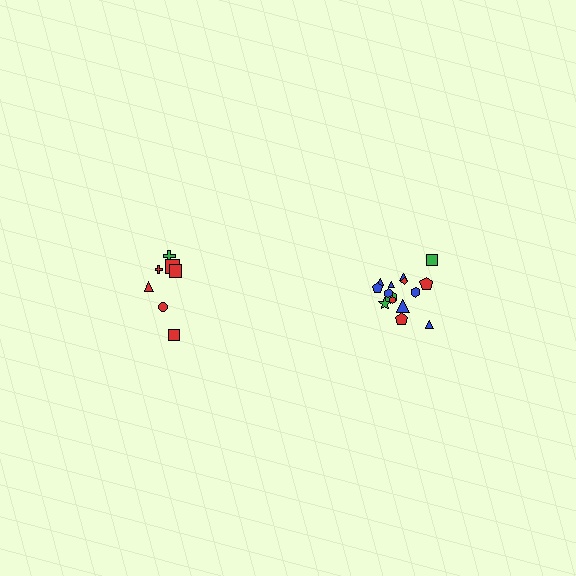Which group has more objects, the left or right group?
The right group.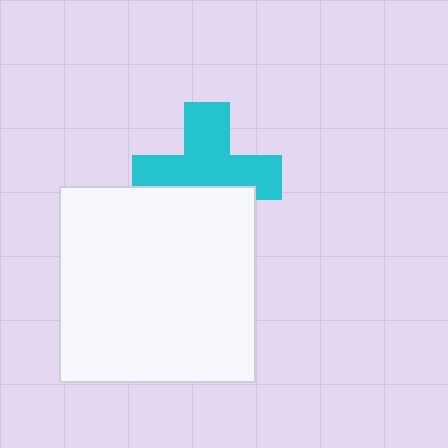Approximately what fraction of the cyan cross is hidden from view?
Roughly 36% of the cyan cross is hidden behind the white square.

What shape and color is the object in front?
The object in front is a white square.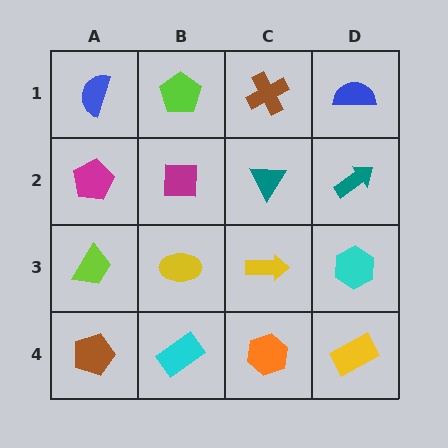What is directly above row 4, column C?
A yellow arrow.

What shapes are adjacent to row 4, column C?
A yellow arrow (row 3, column C), a cyan rectangle (row 4, column B), a yellow rectangle (row 4, column D).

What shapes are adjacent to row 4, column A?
A lime trapezoid (row 3, column A), a cyan rectangle (row 4, column B).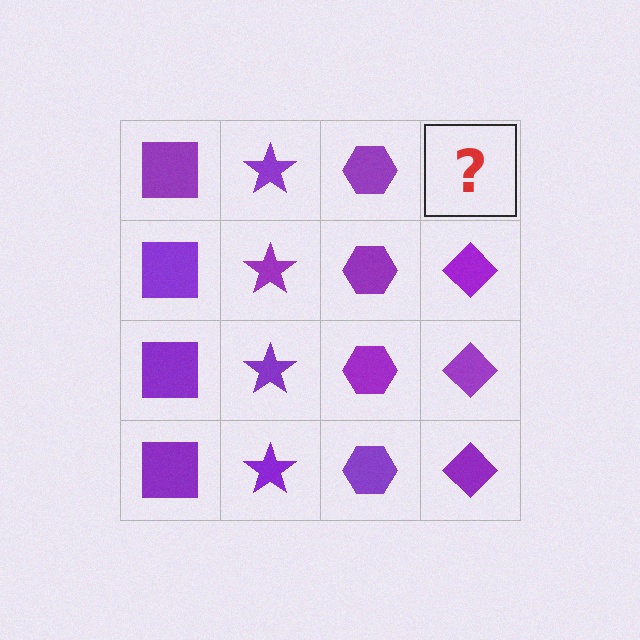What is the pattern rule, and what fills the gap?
The rule is that each column has a consistent shape. The gap should be filled with a purple diamond.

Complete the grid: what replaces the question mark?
The question mark should be replaced with a purple diamond.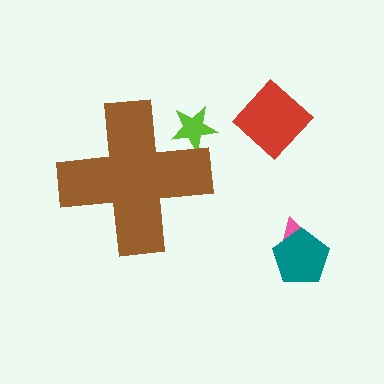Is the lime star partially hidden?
Yes, the lime star is partially hidden behind the brown cross.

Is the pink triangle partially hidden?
No, the pink triangle is fully visible.